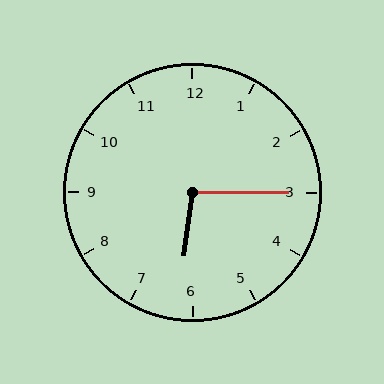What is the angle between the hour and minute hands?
Approximately 98 degrees.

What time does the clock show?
6:15.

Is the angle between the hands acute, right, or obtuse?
It is obtuse.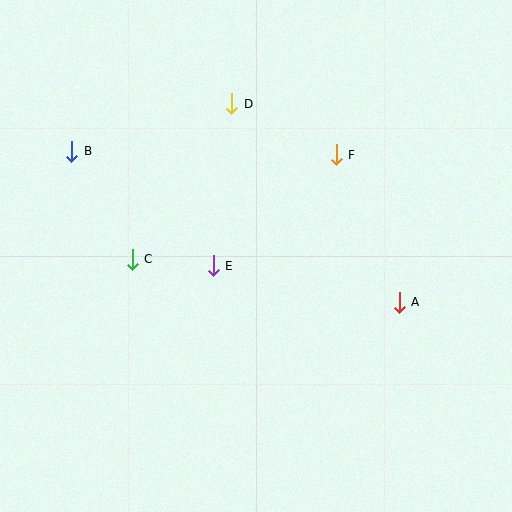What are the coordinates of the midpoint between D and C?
The midpoint between D and C is at (182, 181).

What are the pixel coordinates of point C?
Point C is at (132, 259).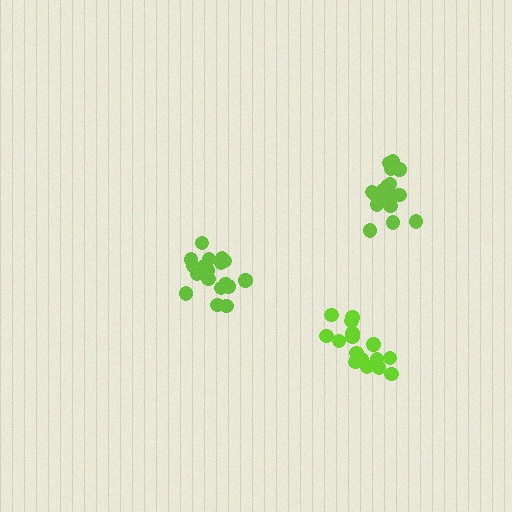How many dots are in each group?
Group 1: 18 dots, Group 2: 18 dots, Group 3: 16 dots (52 total).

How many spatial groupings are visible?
There are 3 spatial groupings.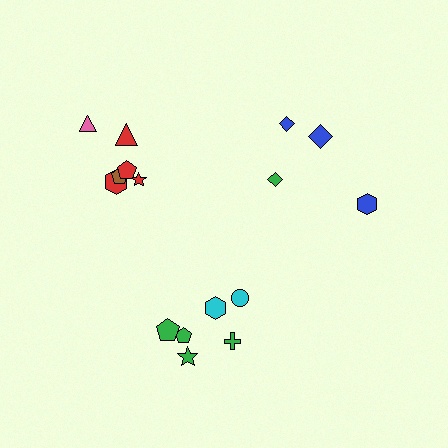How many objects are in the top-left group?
There are 6 objects.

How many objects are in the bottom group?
There are 6 objects.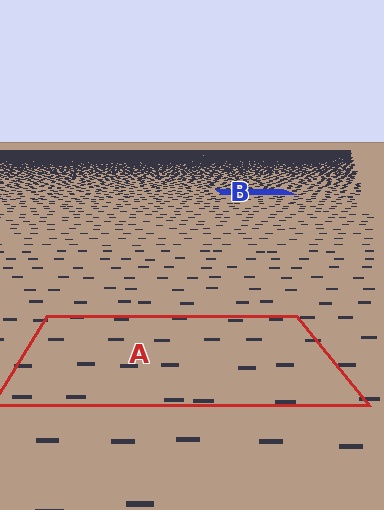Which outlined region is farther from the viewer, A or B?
Region B is farther from the viewer — the texture elements inside it appear smaller and more densely packed.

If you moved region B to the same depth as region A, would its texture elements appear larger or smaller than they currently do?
They would appear larger. At a closer depth, the same texture elements are projected at a bigger on-screen size.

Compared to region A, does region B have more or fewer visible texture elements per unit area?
Region B has more texture elements per unit area — they are packed more densely because it is farther away.